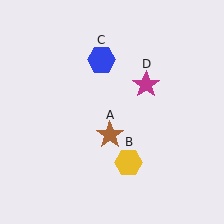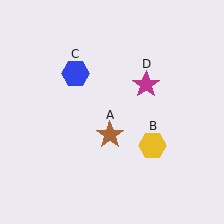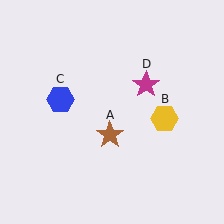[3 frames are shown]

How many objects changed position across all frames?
2 objects changed position: yellow hexagon (object B), blue hexagon (object C).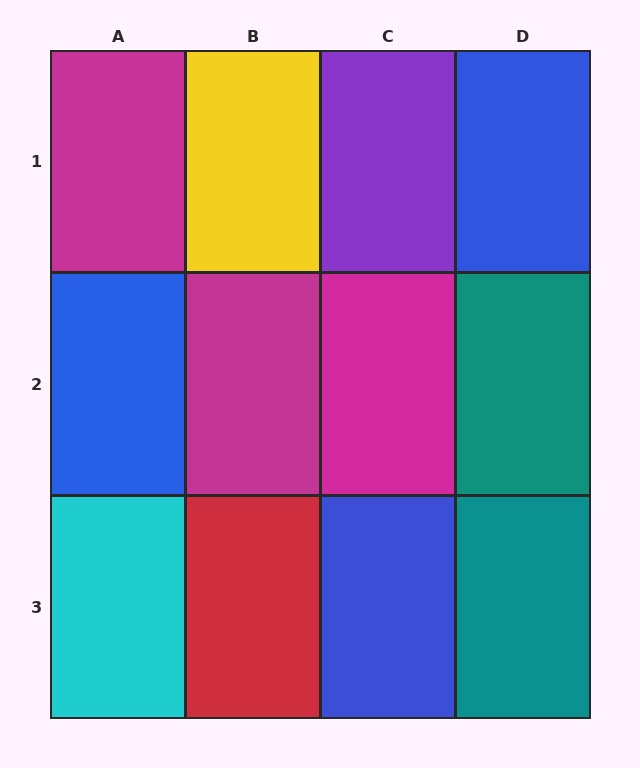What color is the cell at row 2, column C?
Magenta.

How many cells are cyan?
1 cell is cyan.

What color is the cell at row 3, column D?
Teal.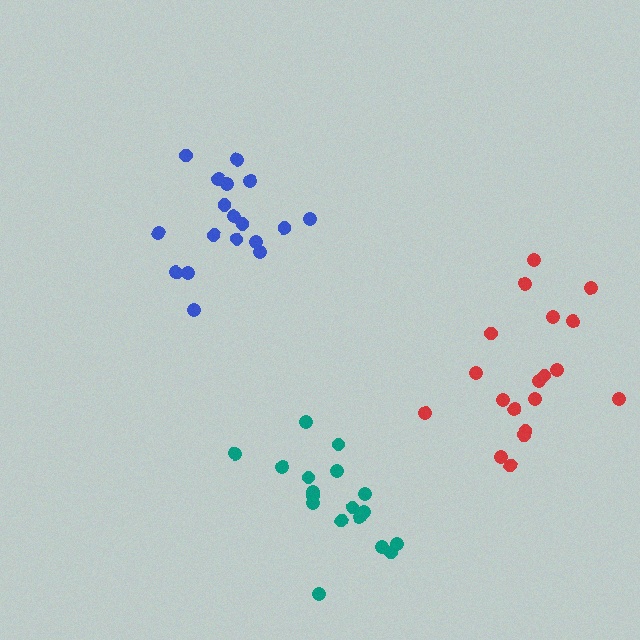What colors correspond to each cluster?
The clusters are colored: blue, red, teal.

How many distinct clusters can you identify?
There are 3 distinct clusters.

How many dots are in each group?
Group 1: 18 dots, Group 2: 19 dots, Group 3: 18 dots (55 total).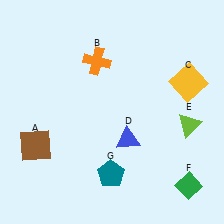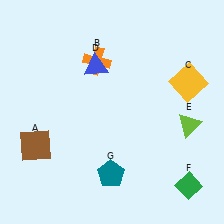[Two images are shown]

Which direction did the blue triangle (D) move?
The blue triangle (D) moved up.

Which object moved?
The blue triangle (D) moved up.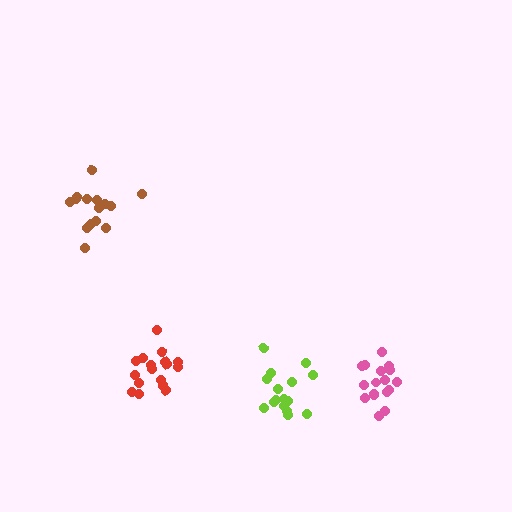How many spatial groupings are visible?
There are 4 spatial groupings.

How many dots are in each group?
Group 1: 15 dots, Group 2: 17 dots, Group 3: 16 dots, Group 4: 18 dots (66 total).